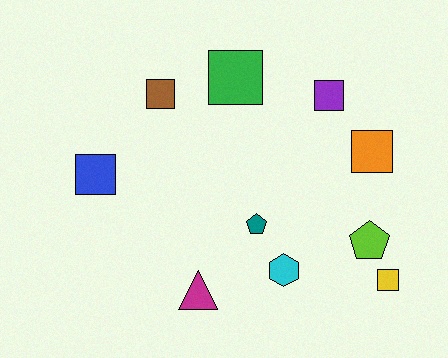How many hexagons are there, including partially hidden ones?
There is 1 hexagon.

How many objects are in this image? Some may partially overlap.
There are 10 objects.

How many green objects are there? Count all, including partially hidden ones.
There is 1 green object.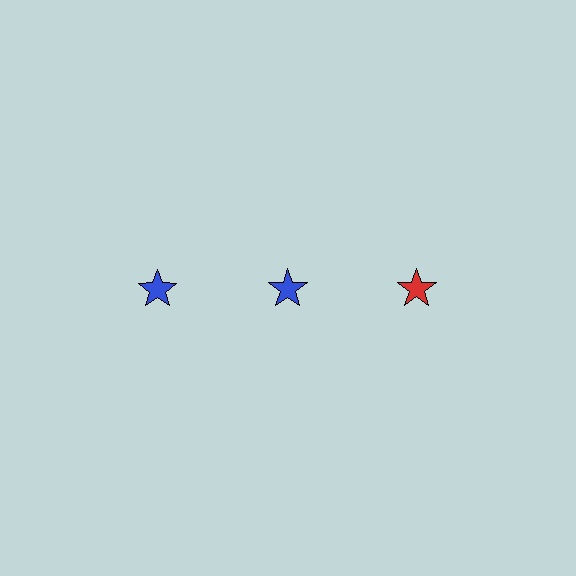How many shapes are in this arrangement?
There are 3 shapes arranged in a grid pattern.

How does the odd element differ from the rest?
It has a different color: red instead of blue.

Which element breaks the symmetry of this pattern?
The red star in the top row, center column breaks the symmetry. All other shapes are blue stars.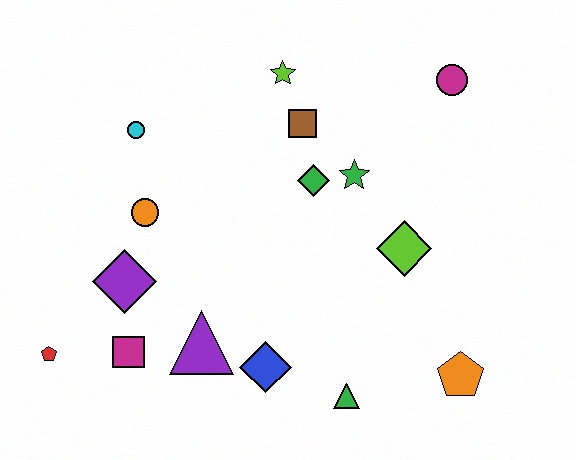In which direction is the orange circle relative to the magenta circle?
The orange circle is to the left of the magenta circle.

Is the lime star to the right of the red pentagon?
Yes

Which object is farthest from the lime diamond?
The red pentagon is farthest from the lime diamond.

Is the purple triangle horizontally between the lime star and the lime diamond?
No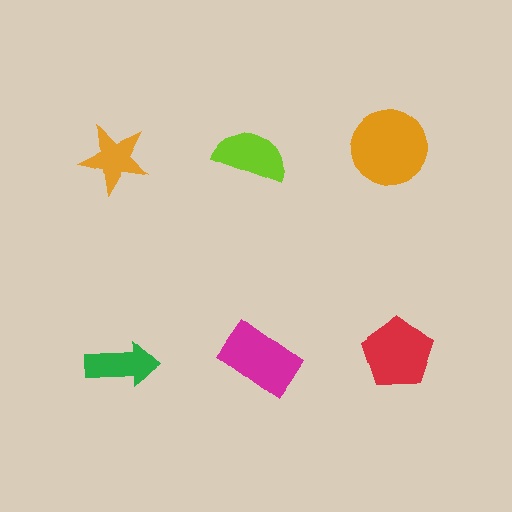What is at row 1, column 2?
A lime semicircle.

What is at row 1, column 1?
An orange star.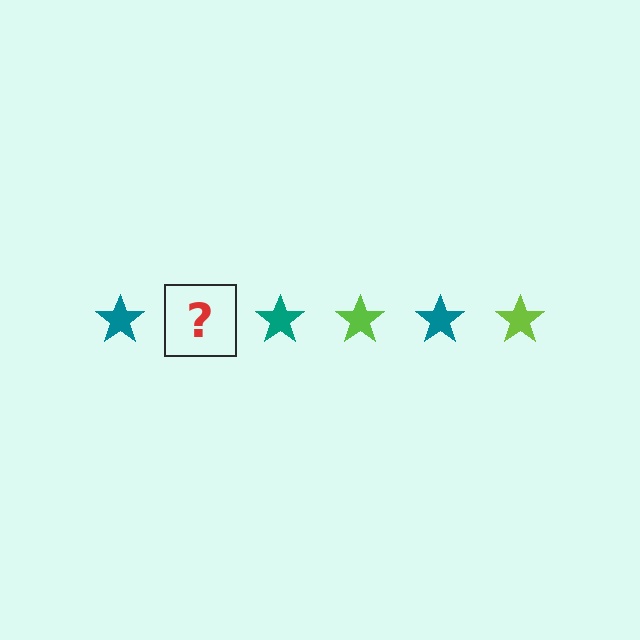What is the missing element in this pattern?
The missing element is a lime star.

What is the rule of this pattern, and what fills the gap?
The rule is that the pattern cycles through teal, lime stars. The gap should be filled with a lime star.